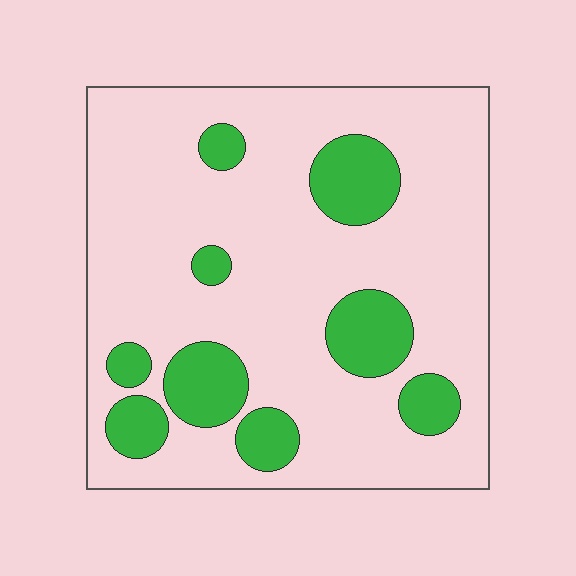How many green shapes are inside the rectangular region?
9.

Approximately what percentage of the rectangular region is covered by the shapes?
Approximately 20%.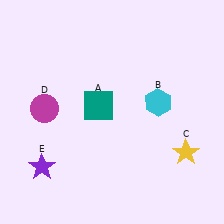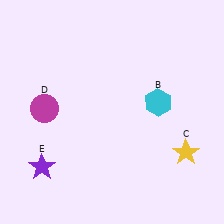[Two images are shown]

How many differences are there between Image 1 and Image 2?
There is 1 difference between the two images.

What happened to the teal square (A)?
The teal square (A) was removed in Image 2. It was in the top-left area of Image 1.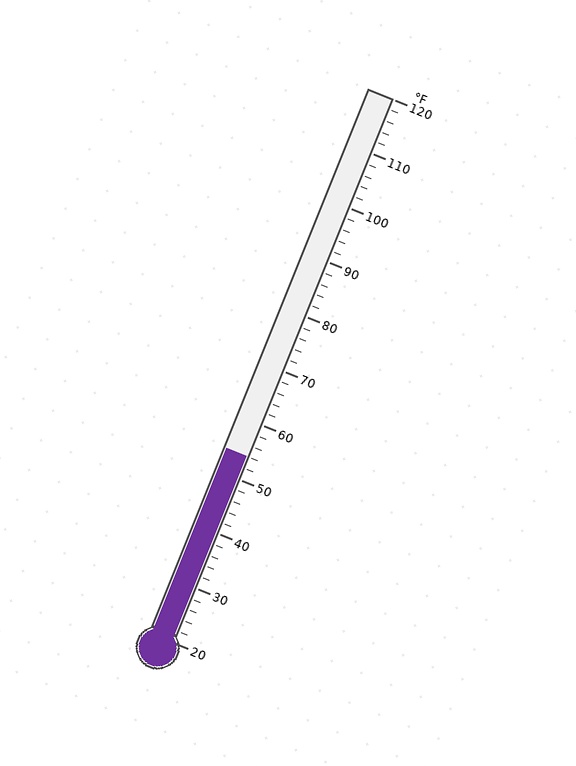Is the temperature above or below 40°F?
The temperature is above 40°F.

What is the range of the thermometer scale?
The thermometer scale ranges from 20°F to 120°F.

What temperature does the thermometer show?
The thermometer shows approximately 54°F.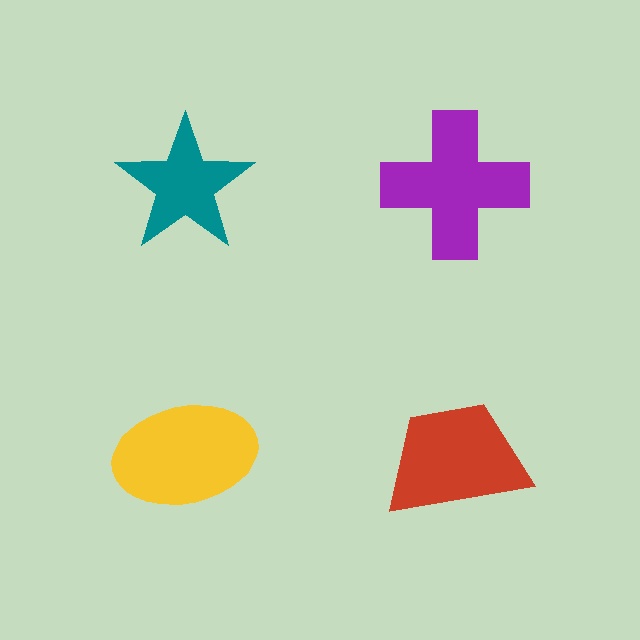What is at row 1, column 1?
A teal star.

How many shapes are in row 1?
2 shapes.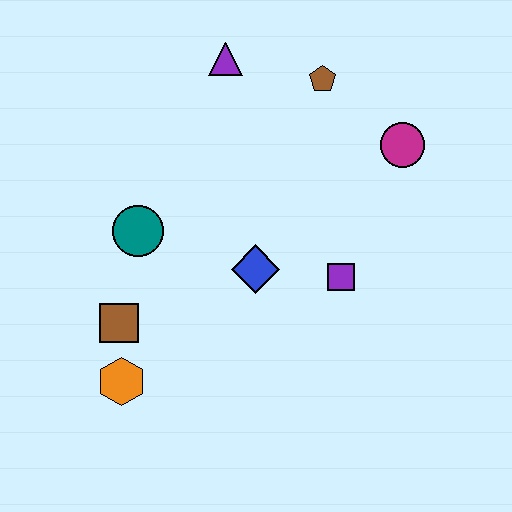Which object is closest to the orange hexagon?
The brown square is closest to the orange hexagon.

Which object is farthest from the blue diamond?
The purple triangle is farthest from the blue diamond.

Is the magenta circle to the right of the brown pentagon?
Yes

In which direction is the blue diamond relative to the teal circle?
The blue diamond is to the right of the teal circle.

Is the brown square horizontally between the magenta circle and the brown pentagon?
No